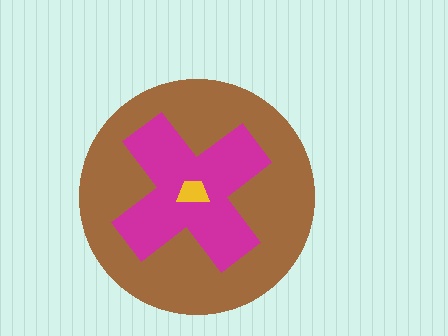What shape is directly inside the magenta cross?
The yellow trapezoid.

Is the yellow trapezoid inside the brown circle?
Yes.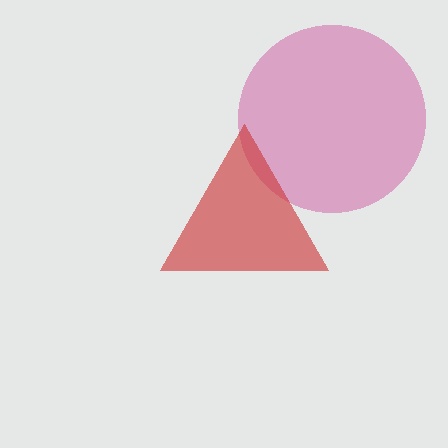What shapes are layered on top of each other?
The layered shapes are: a magenta circle, a red triangle.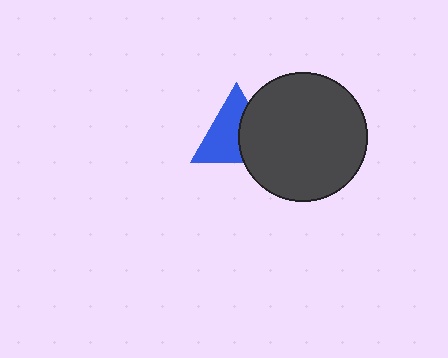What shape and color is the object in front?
The object in front is a dark gray circle.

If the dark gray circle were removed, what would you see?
You would see the complete blue triangle.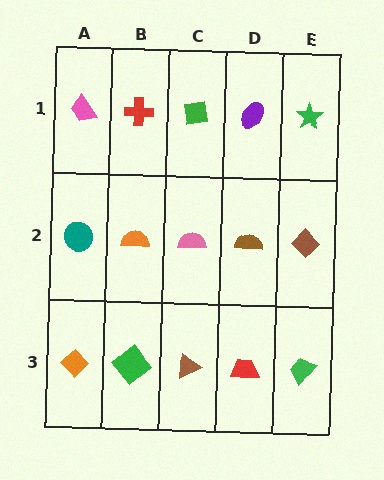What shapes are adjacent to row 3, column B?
An orange semicircle (row 2, column B), an orange diamond (row 3, column A), a brown triangle (row 3, column C).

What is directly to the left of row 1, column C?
A red cross.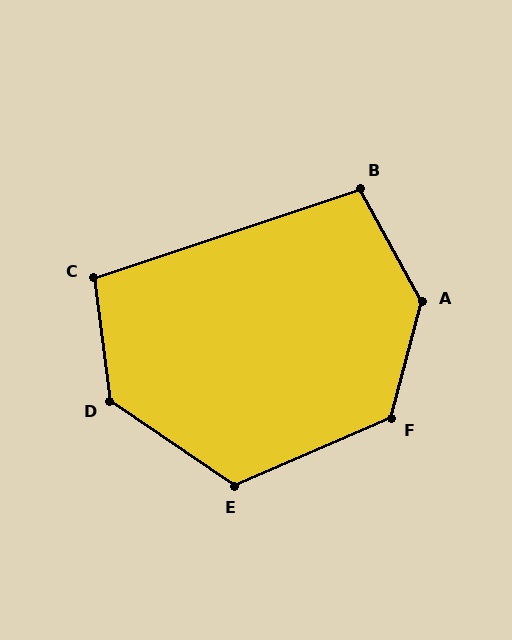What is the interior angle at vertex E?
Approximately 122 degrees (obtuse).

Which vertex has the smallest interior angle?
B, at approximately 100 degrees.